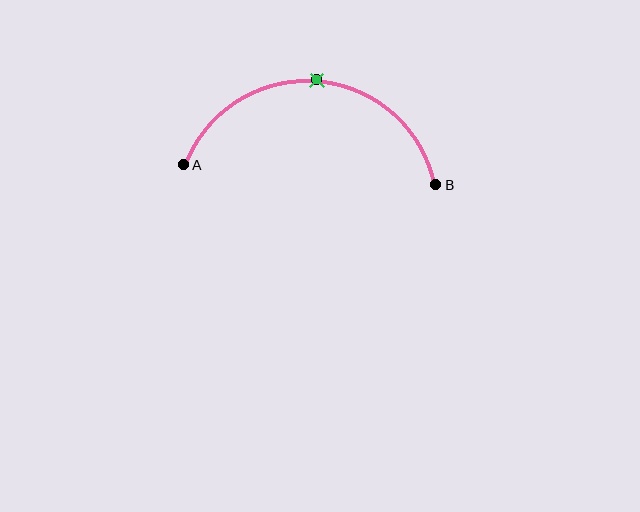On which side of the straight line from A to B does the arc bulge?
The arc bulges above the straight line connecting A and B.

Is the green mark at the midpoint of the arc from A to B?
Yes. The green mark lies on the arc at equal arc-length from both A and B — it is the arc midpoint.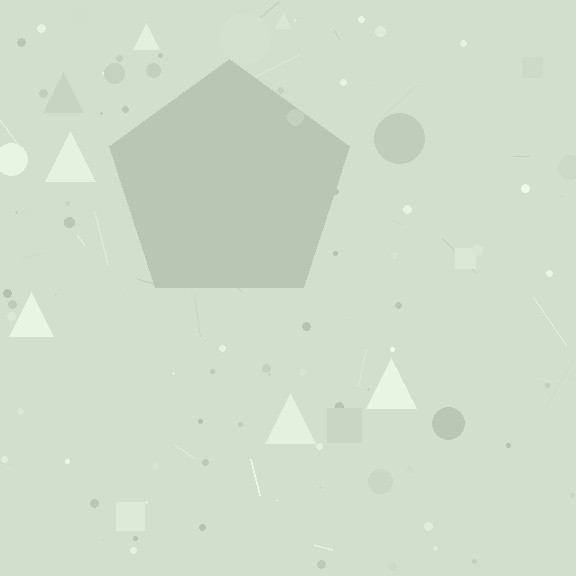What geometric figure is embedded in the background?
A pentagon is embedded in the background.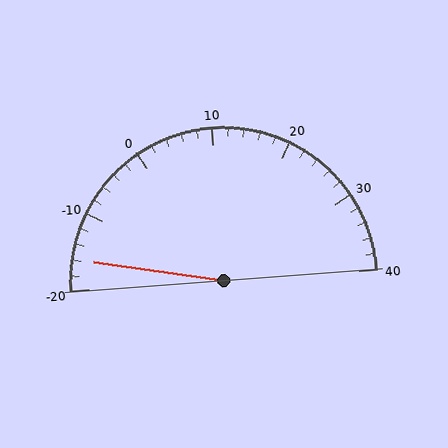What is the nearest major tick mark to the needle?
The nearest major tick mark is -20.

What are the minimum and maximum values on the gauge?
The gauge ranges from -20 to 40.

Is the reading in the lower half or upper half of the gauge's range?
The reading is in the lower half of the range (-20 to 40).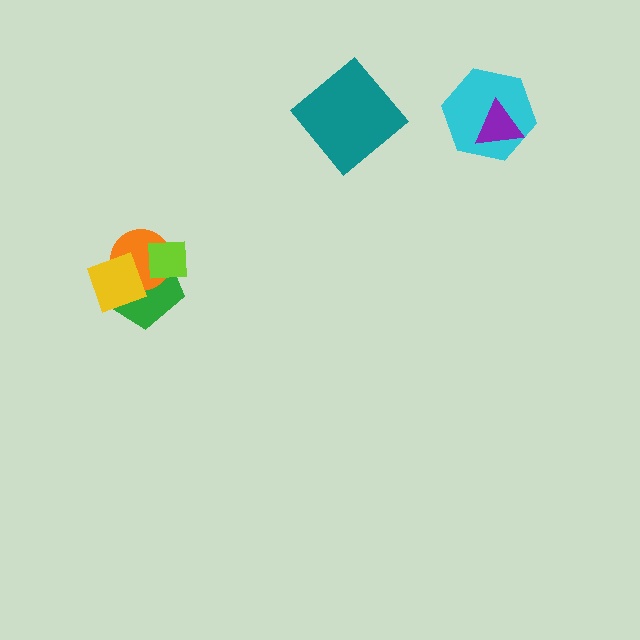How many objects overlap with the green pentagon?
3 objects overlap with the green pentagon.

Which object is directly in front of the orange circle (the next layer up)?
The lime square is directly in front of the orange circle.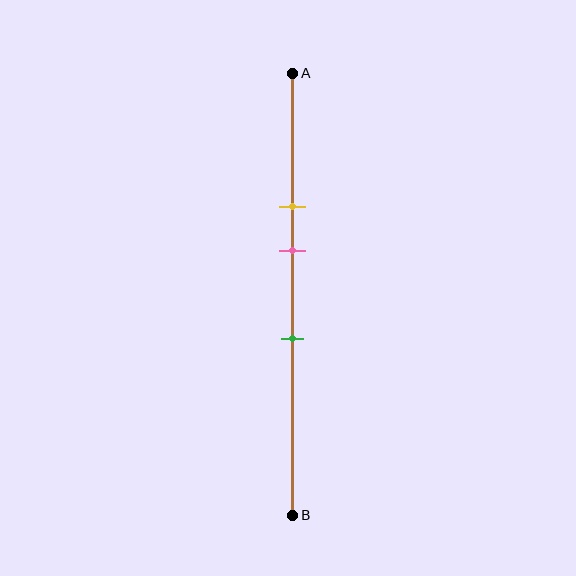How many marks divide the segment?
There are 3 marks dividing the segment.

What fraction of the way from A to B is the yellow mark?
The yellow mark is approximately 30% (0.3) of the way from A to B.